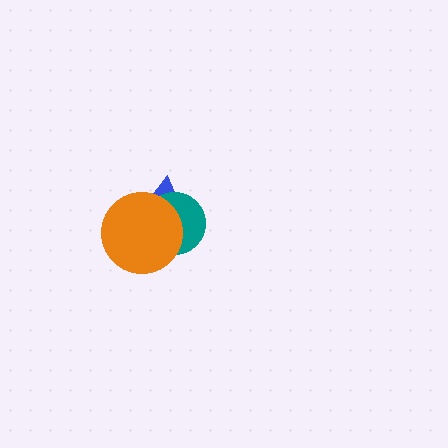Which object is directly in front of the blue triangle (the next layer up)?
The teal circle is directly in front of the blue triangle.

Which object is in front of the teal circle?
The orange circle is in front of the teal circle.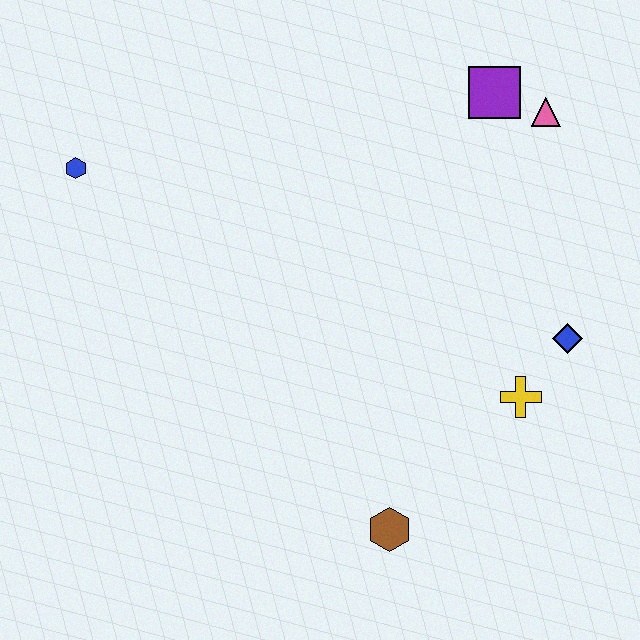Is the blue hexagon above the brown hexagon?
Yes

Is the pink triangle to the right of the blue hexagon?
Yes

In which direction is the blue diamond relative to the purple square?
The blue diamond is below the purple square.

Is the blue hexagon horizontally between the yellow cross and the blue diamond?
No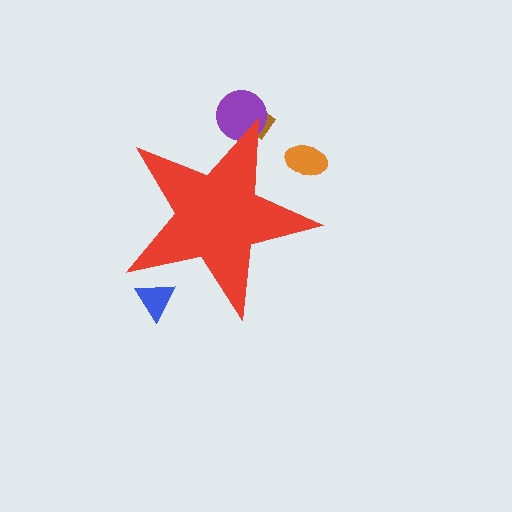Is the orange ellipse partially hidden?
Yes, the orange ellipse is partially hidden behind the red star.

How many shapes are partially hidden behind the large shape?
4 shapes are partially hidden.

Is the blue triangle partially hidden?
Yes, the blue triangle is partially hidden behind the red star.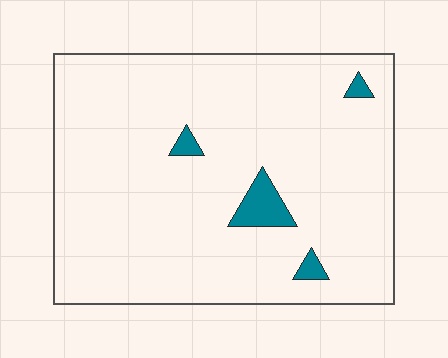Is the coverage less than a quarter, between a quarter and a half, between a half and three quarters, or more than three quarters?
Less than a quarter.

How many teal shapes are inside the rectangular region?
4.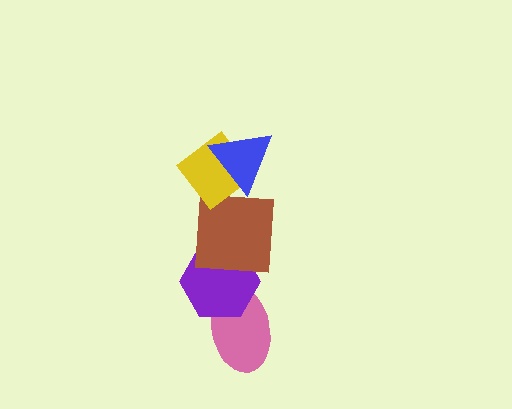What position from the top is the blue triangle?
The blue triangle is 1st from the top.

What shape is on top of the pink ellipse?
The purple hexagon is on top of the pink ellipse.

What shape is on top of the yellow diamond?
The blue triangle is on top of the yellow diamond.